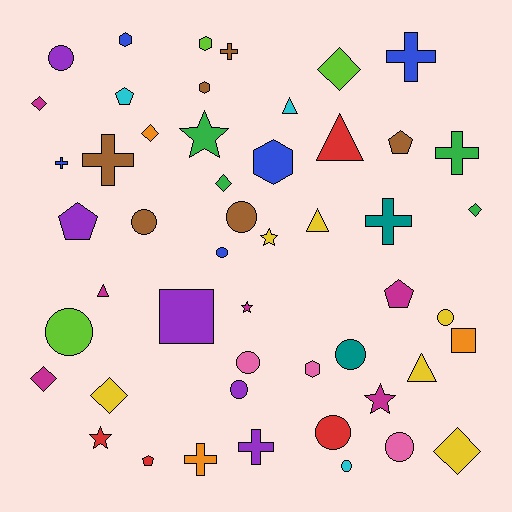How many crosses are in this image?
There are 8 crosses.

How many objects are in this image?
There are 50 objects.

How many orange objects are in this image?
There are 3 orange objects.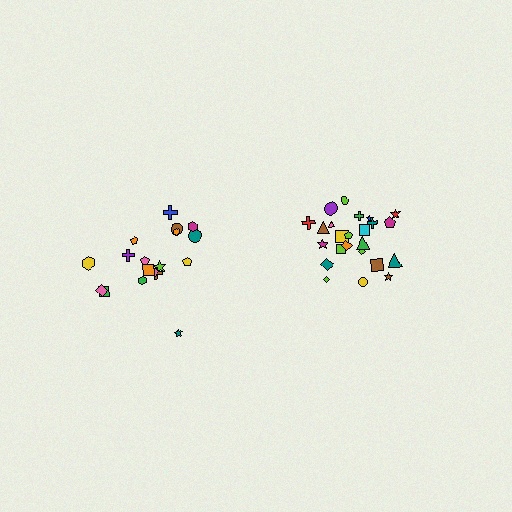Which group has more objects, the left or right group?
The right group.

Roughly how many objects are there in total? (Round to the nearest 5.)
Roughly 45 objects in total.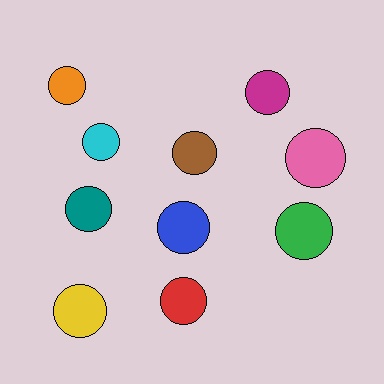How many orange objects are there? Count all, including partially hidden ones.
There is 1 orange object.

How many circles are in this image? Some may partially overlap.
There are 10 circles.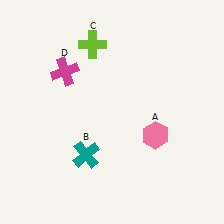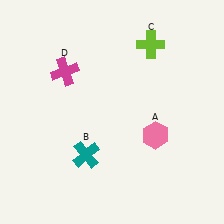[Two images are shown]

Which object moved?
The lime cross (C) moved right.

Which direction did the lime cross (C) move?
The lime cross (C) moved right.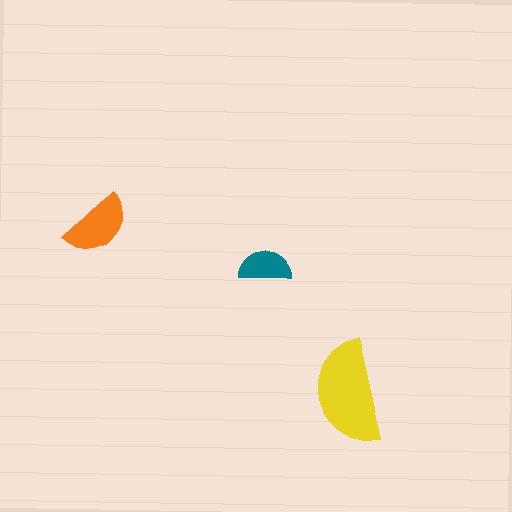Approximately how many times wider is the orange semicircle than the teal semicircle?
About 1.5 times wider.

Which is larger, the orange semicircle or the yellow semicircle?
The yellow one.